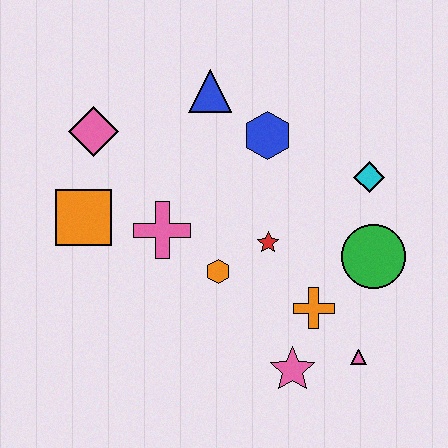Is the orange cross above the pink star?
Yes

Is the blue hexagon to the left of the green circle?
Yes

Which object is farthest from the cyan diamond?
The orange square is farthest from the cyan diamond.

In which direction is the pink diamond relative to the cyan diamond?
The pink diamond is to the left of the cyan diamond.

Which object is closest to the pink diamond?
The orange square is closest to the pink diamond.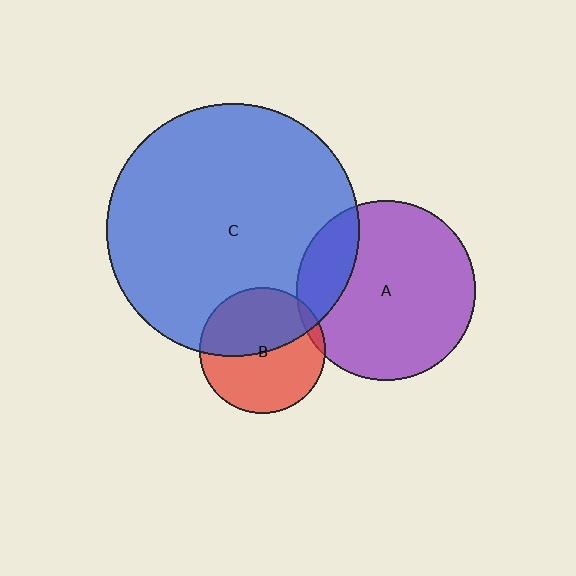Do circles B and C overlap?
Yes.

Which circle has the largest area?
Circle C (blue).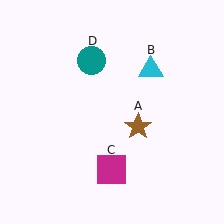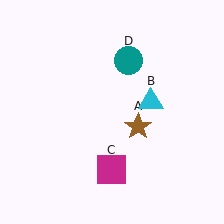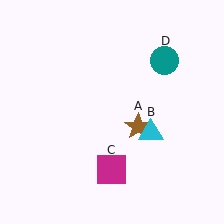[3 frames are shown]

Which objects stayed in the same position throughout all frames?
Brown star (object A) and magenta square (object C) remained stationary.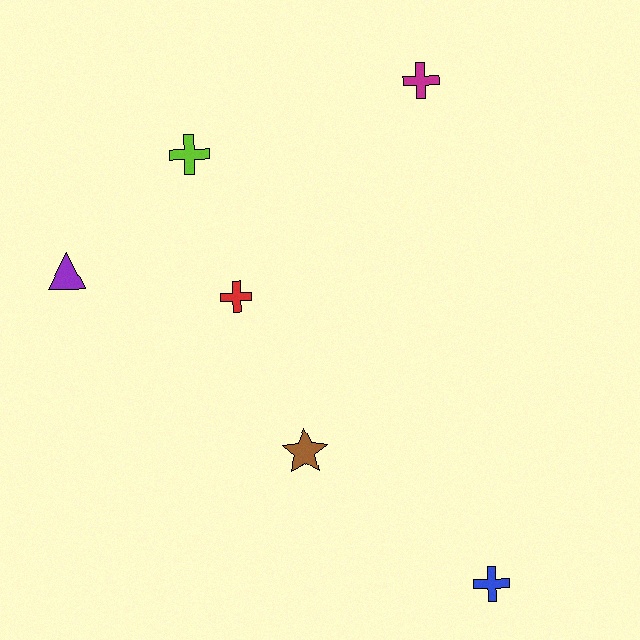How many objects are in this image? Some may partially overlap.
There are 6 objects.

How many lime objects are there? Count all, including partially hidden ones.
There is 1 lime object.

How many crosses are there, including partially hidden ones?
There are 4 crosses.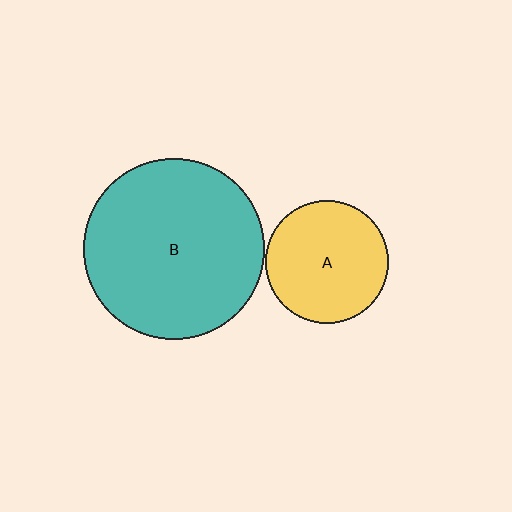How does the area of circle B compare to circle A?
Approximately 2.2 times.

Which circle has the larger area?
Circle B (teal).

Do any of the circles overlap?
No, none of the circles overlap.